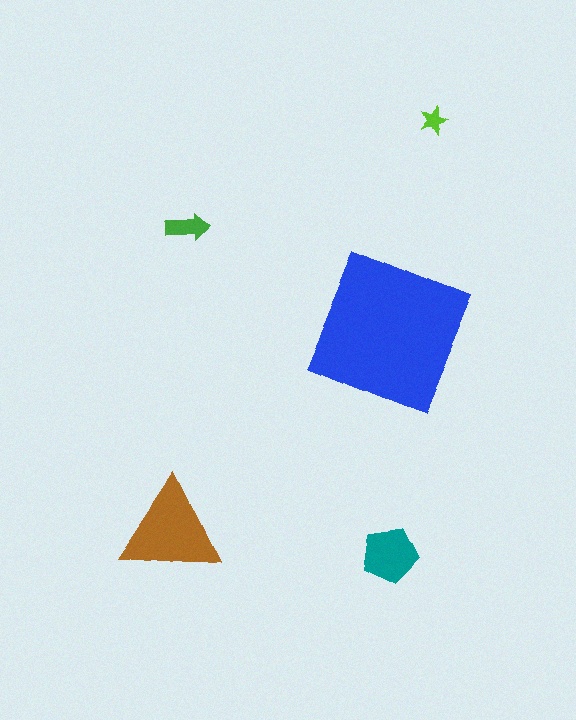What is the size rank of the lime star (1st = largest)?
5th.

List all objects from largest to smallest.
The blue square, the brown triangle, the teal pentagon, the green arrow, the lime star.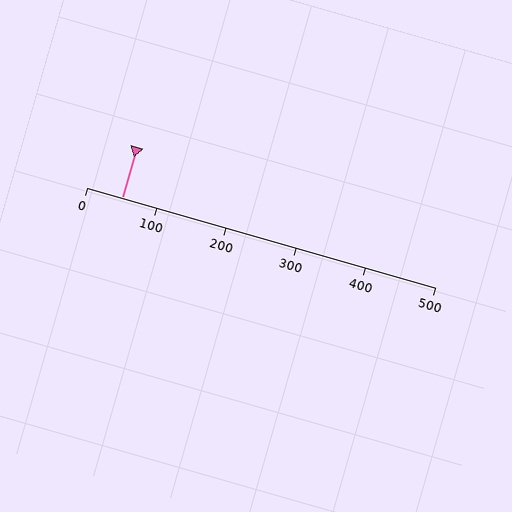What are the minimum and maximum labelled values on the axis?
The axis runs from 0 to 500.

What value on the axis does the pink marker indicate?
The marker indicates approximately 50.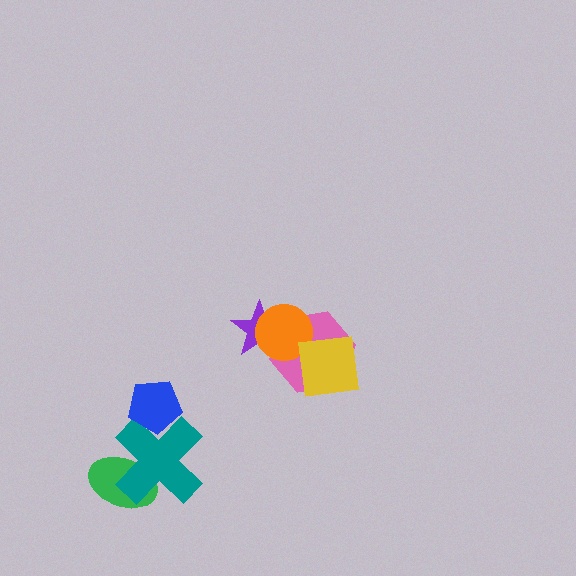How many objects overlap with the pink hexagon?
3 objects overlap with the pink hexagon.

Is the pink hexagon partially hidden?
Yes, it is partially covered by another shape.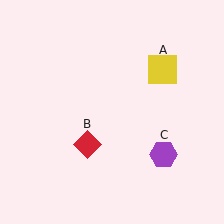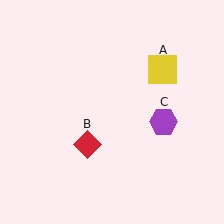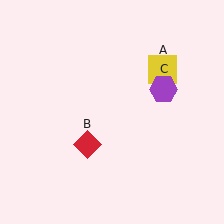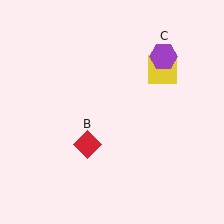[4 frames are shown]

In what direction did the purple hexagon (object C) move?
The purple hexagon (object C) moved up.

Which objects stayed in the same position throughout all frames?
Yellow square (object A) and red diamond (object B) remained stationary.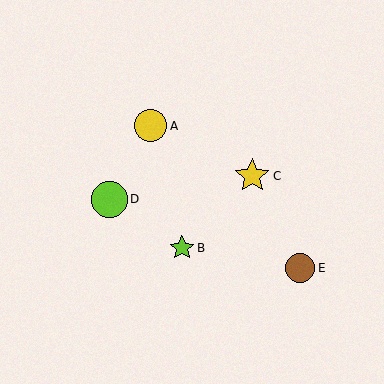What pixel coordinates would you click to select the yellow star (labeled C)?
Click at (252, 176) to select the yellow star C.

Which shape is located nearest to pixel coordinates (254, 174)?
The yellow star (labeled C) at (252, 176) is nearest to that location.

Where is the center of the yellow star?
The center of the yellow star is at (252, 176).